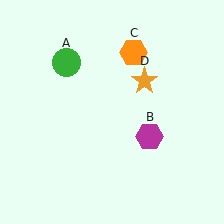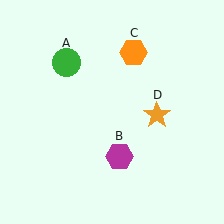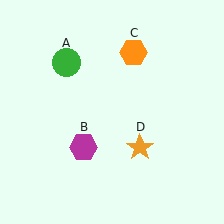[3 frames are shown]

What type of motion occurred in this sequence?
The magenta hexagon (object B), orange star (object D) rotated clockwise around the center of the scene.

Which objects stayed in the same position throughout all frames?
Green circle (object A) and orange hexagon (object C) remained stationary.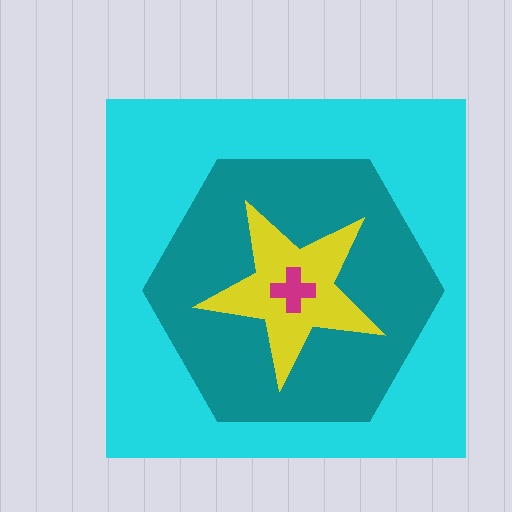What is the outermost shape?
The cyan square.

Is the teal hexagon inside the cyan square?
Yes.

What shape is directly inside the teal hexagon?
The yellow star.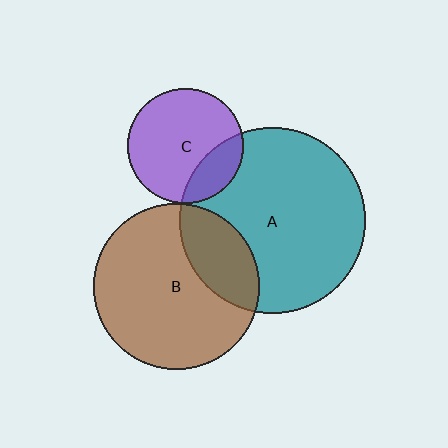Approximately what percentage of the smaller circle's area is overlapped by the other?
Approximately 25%.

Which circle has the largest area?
Circle A (teal).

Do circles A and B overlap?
Yes.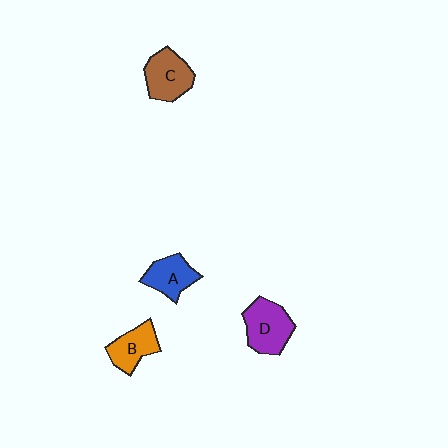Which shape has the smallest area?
Shape A (blue).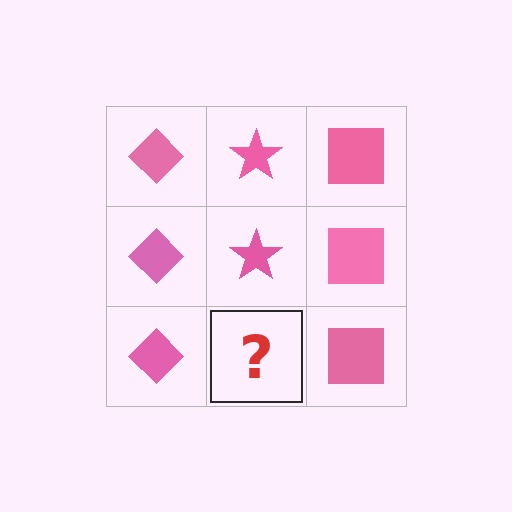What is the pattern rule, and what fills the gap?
The rule is that each column has a consistent shape. The gap should be filled with a pink star.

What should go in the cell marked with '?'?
The missing cell should contain a pink star.